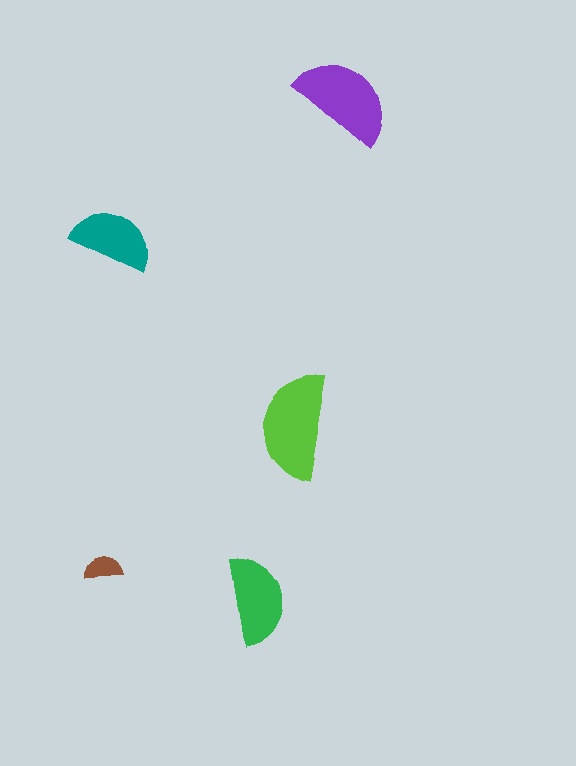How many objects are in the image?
There are 5 objects in the image.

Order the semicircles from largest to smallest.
the lime one, the purple one, the green one, the teal one, the brown one.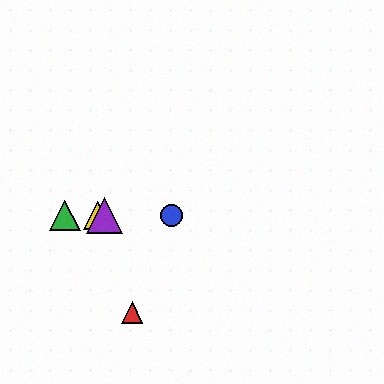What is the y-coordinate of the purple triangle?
The purple triangle is at y≈215.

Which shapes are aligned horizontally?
The blue circle, the green triangle, the yellow triangle, the purple triangle are aligned horizontally.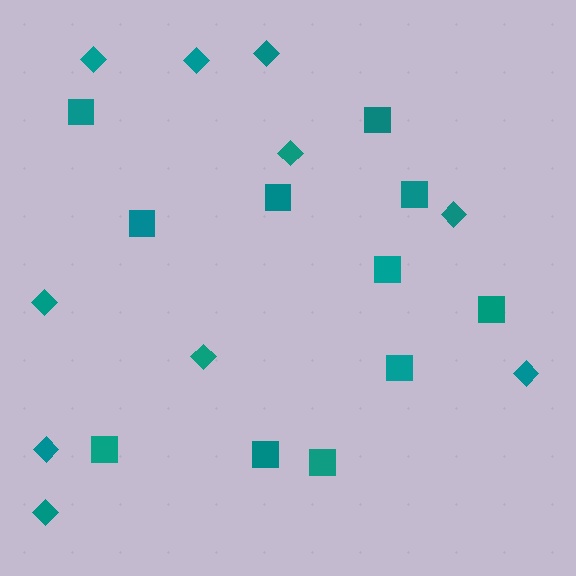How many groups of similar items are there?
There are 2 groups: one group of squares (11) and one group of diamonds (10).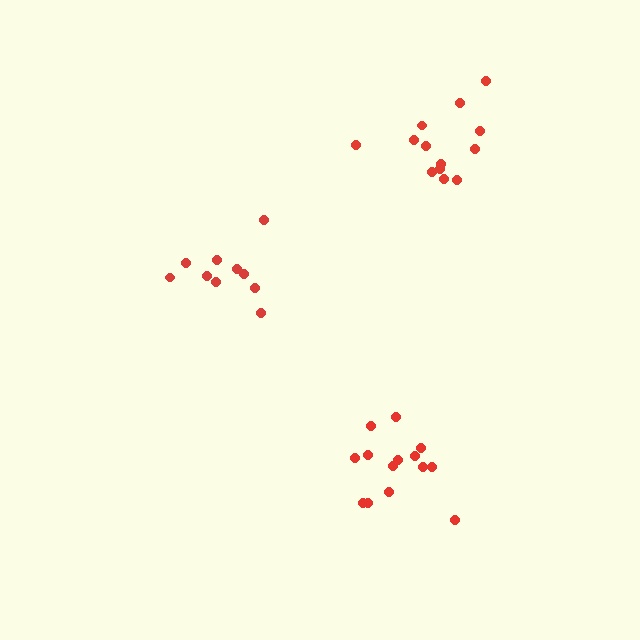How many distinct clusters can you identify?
There are 3 distinct clusters.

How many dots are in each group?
Group 1: 14 dots, Group 2: 10 dots, Group 3: 13 dots (37 total).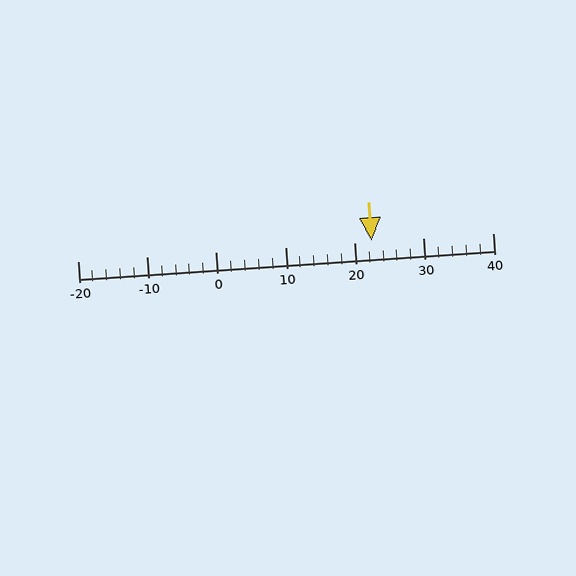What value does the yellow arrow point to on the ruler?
The yellow arrow points to approximately 22.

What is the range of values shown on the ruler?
The ruler shows values from -20 to 40.